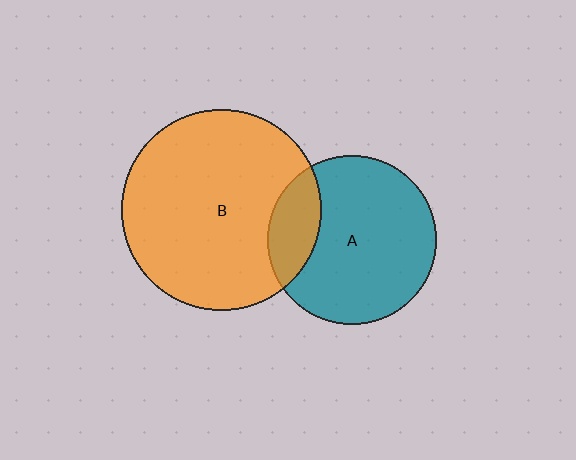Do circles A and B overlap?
Yes.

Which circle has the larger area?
Circle B (orange).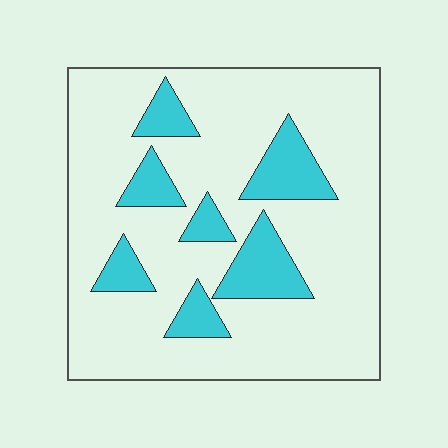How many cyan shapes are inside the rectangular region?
7.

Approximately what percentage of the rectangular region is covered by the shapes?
Approximately 20%.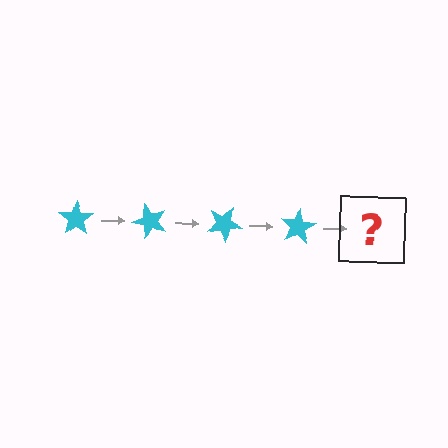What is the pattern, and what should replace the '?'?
The pattern is that the star rotates 50 degrees each step. The '?' should be a cyan star rotated 200 degrees.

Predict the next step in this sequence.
The next step is a cyan star rotated 200 degrees.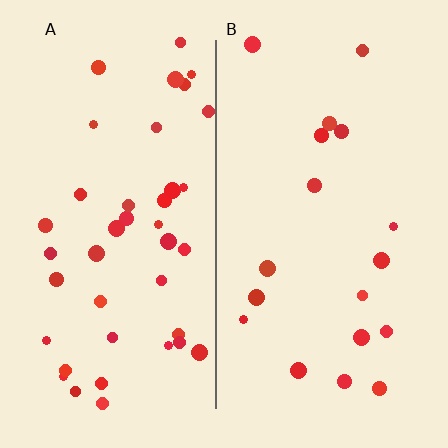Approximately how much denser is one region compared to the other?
Approximately 2.3× — region A over region B.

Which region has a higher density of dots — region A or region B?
A (the left).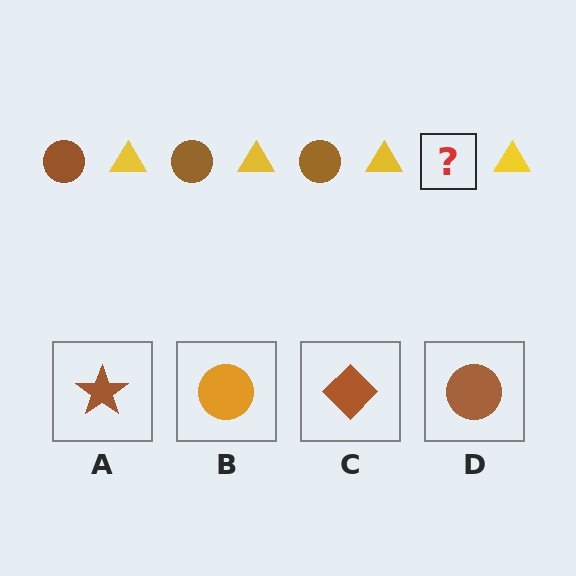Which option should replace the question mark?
Option D.